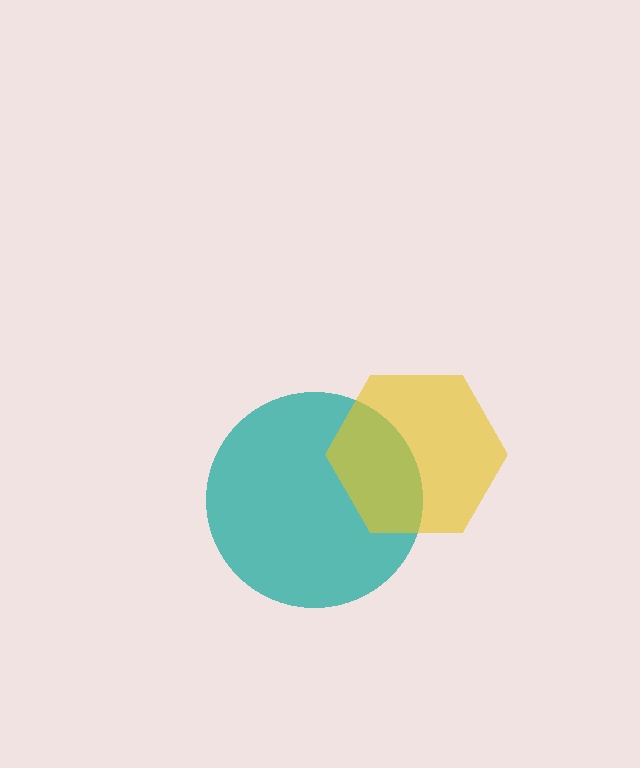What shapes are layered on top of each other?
The layered shapes are: a teal circle, a yellow hexagon.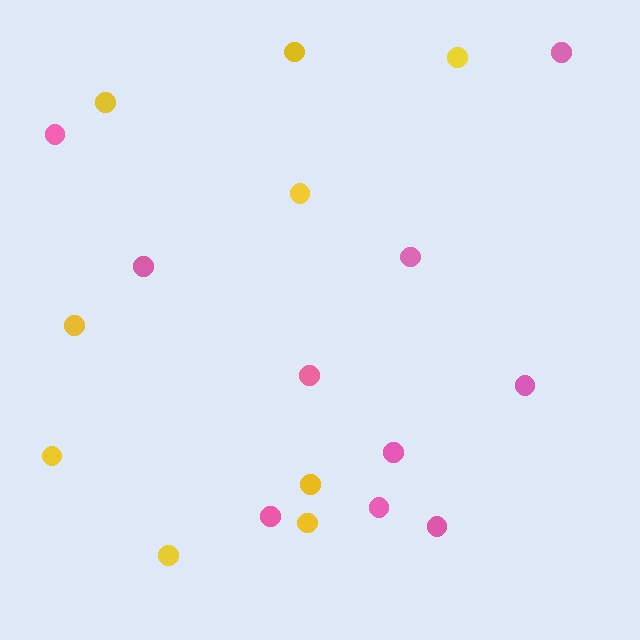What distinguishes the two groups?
There are 2 groups: one group of yellow circles (9) and one group of pink circles (10).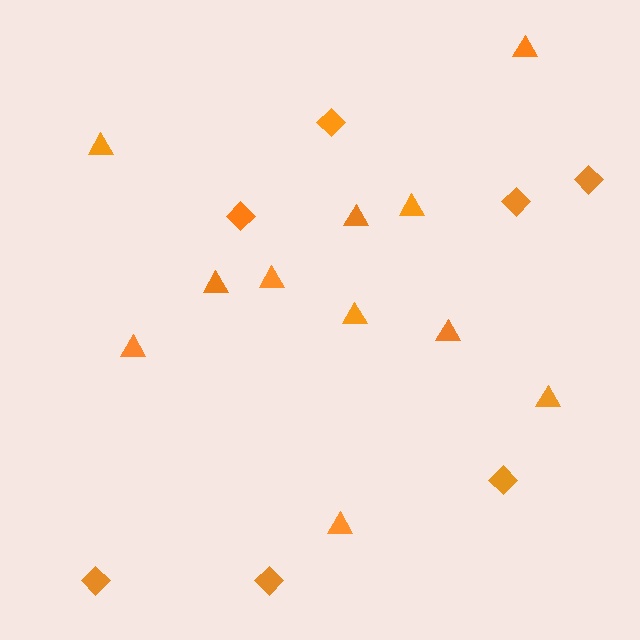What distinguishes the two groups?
There are 2 groups: one group of diamonds (7) and one group of triangles (11).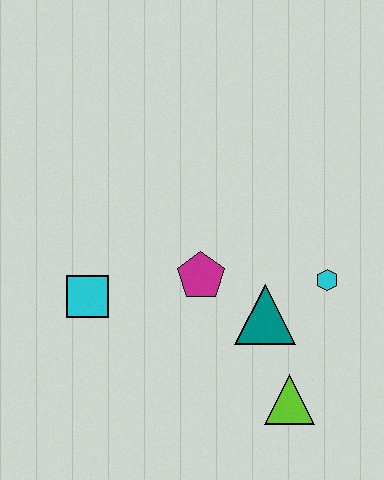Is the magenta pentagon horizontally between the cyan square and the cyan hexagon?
Yes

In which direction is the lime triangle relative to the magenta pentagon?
The lime triangle is below the magenta pentagon.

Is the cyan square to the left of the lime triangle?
Yes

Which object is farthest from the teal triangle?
The cyan square is farthest from the teal triangle.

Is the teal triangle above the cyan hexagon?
No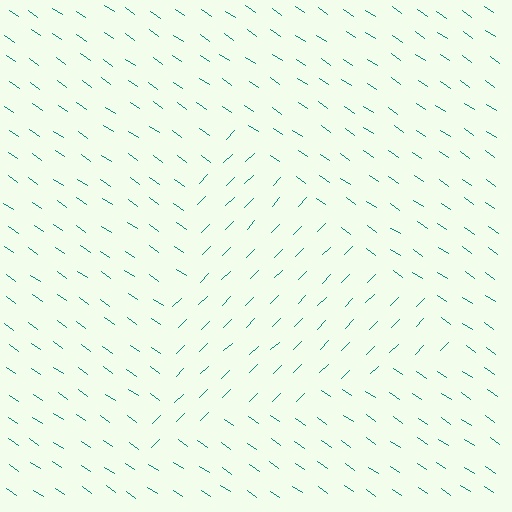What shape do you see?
I see a triangle.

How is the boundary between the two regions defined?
The boundary is defined purely by a change in line orientation (approximately 80 degrees difference). All lines are the same color and thickness.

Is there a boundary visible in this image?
Yes, there is a texture boundary formed by a change in line orientation.